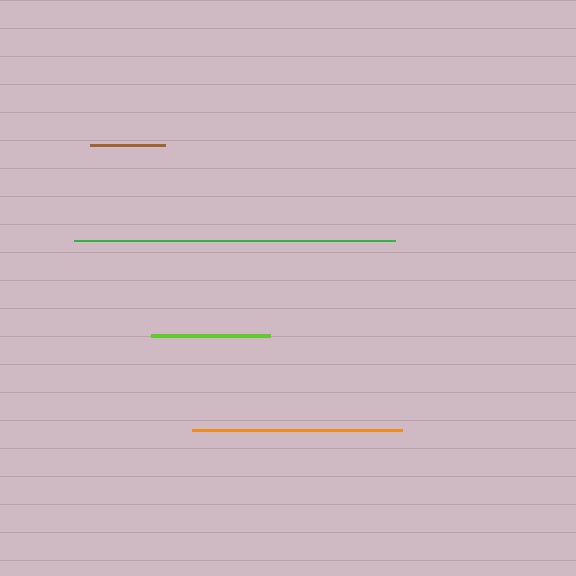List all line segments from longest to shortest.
From longest to shortest: green, orange, lime, brown.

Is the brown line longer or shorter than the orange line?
The orange line is longer than the brown line.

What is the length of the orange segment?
The orange segment is approximately 210 pixels long.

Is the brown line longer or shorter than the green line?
The green line is longer than the brown line.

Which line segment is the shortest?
The brown line is the shortest at approximately 75 pixels.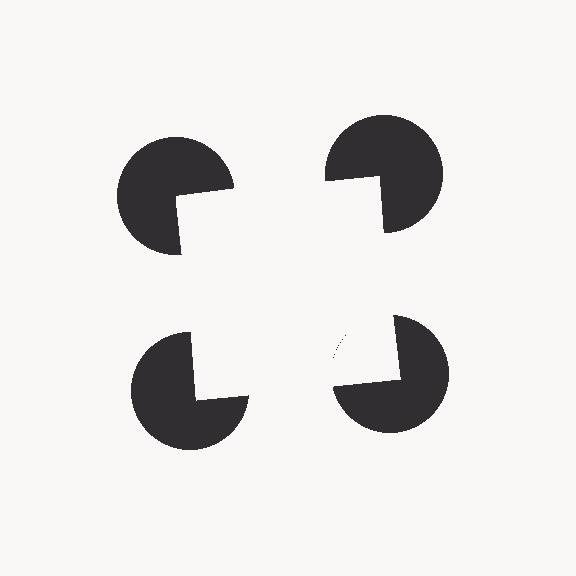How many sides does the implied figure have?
4 sides.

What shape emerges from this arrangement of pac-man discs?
An illusory square — its edges are inferred from the aligned wedge cuts in the pac-man discs, not physically drawn.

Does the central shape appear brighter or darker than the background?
It typically appears slightly brighter than the background, even though no actual brightness change is drawn.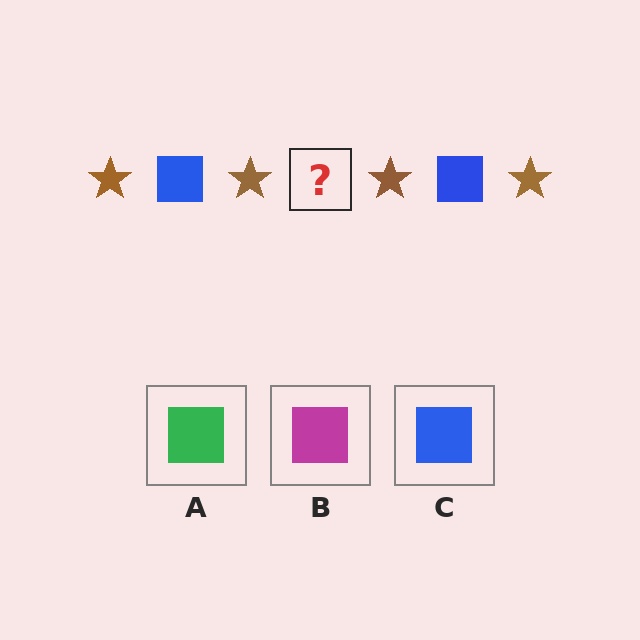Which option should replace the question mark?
Option C.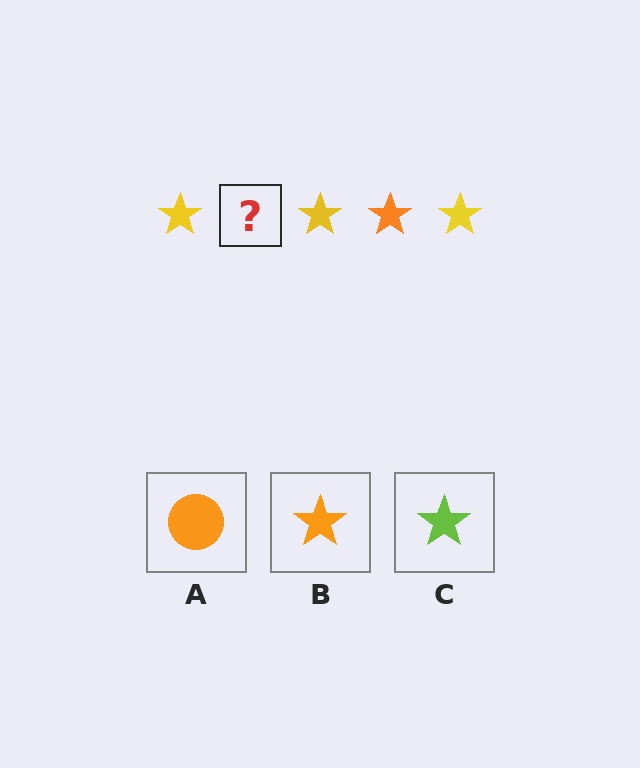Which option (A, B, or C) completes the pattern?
B.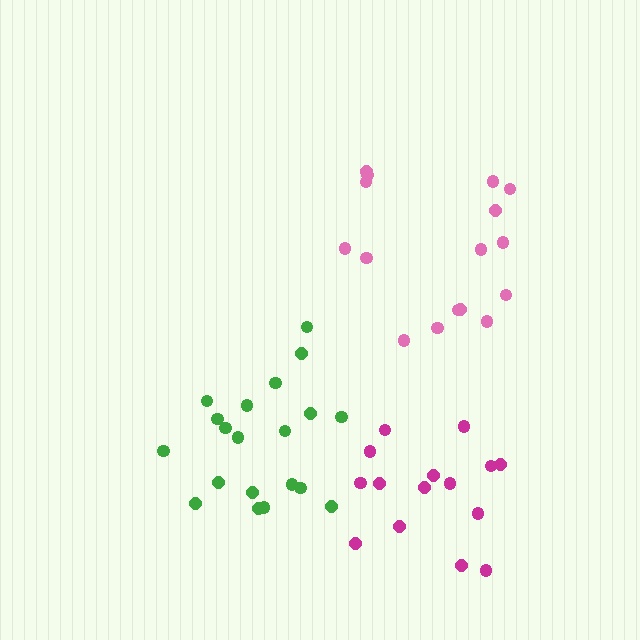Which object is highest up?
The pink cluster is topmost.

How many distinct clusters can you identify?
There are 3 distinct clusters.